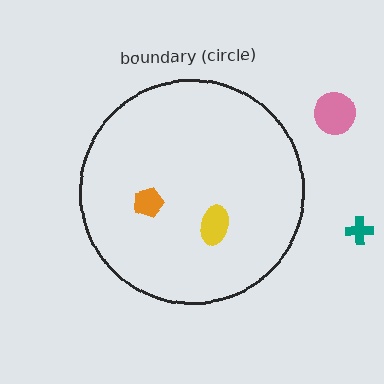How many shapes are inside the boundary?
2 inside, 2 outside.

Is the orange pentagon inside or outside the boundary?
Inside.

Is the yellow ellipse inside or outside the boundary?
Inside.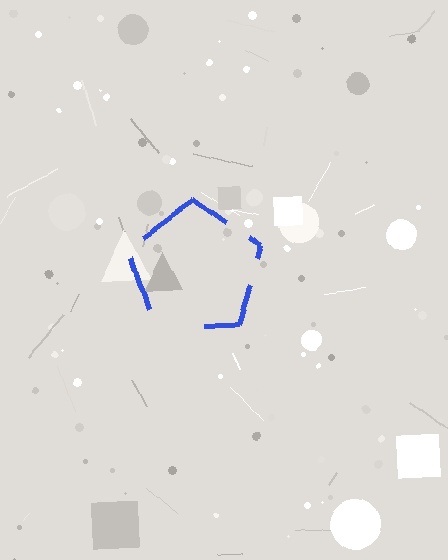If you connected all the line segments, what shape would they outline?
They would outline a pentagon.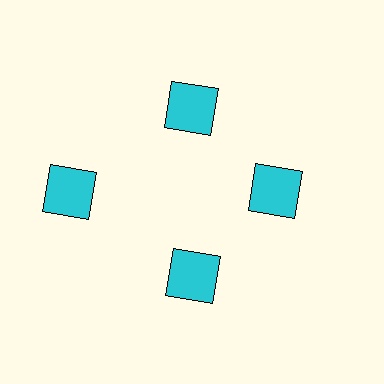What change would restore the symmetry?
The symmetry would be restored by moving it inward, back onto the ring so that all 4 squares sit at equal angles and equal distance from the center.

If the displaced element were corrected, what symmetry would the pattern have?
It would have 4-fold rotational symmetry — the pattern would map onto itself every 90 degrees.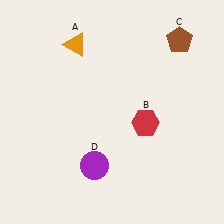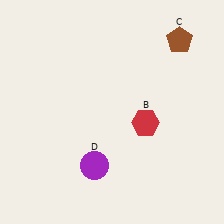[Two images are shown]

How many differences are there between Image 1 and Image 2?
There is 1 difference between the two images.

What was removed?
The orange triangle (A) was removed in Image 2.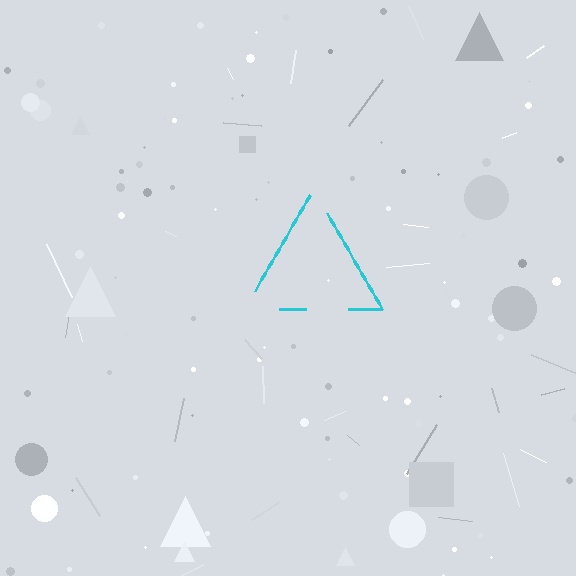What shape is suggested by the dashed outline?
The dashed outline suggests a triangle.